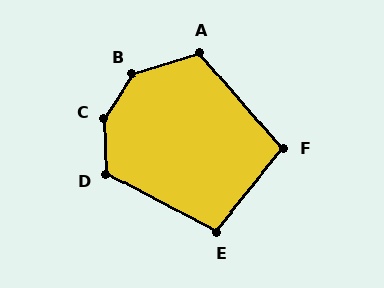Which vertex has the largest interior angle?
C, at approximately 146 degrees.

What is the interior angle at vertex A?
Approximately 113 degrees (obtuse).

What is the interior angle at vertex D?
Approximately 119 degrees (obtuse).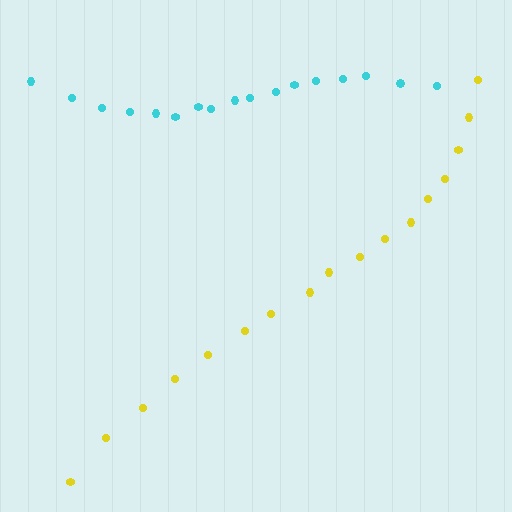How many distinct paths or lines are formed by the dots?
There are 2 distinct paths.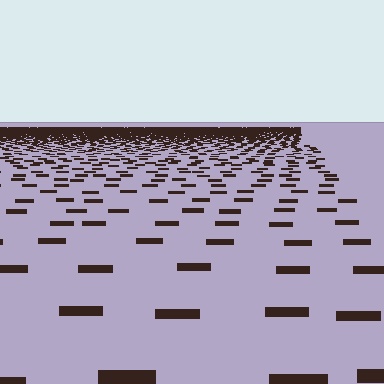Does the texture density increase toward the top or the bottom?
Density increases toward the top.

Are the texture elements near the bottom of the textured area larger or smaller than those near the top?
Larger. Near the bottom, elements are closer to the viewer and appear at a bigger on-screen size.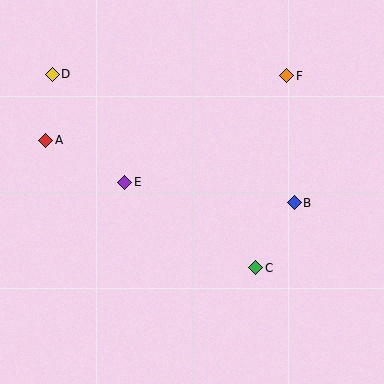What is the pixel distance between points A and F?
The distance between A and F is 249 pixels.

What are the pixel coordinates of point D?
Point D is at (52, 74).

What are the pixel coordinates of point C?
Point C is at (256, 268).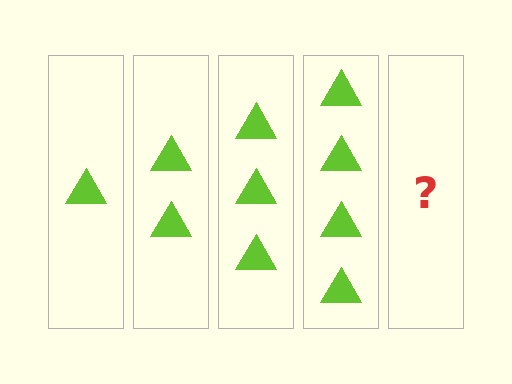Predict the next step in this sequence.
The next step is 5 triangles.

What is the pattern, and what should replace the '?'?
The pattern is that each step adds one more triangle. The '?' should be 5 triangles.